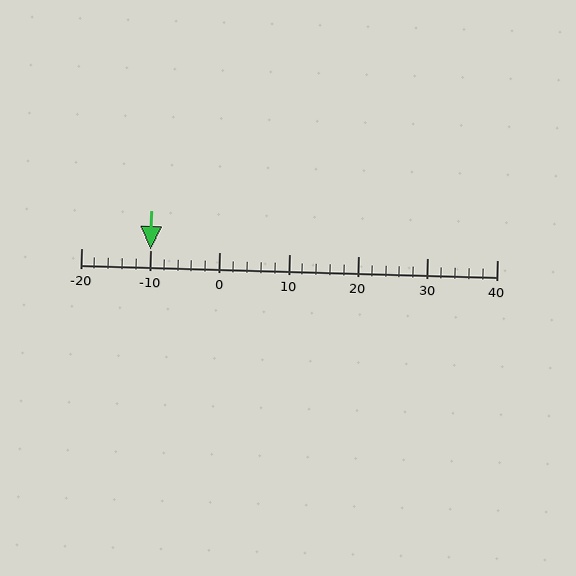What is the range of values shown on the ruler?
The ruler shows values from -20 to 40.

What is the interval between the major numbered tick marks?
The major tick marks are spaced 10 units apart.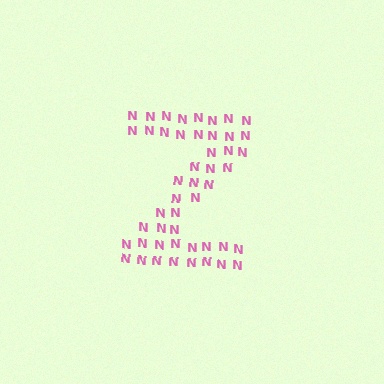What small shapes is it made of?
It is made of small letter N's.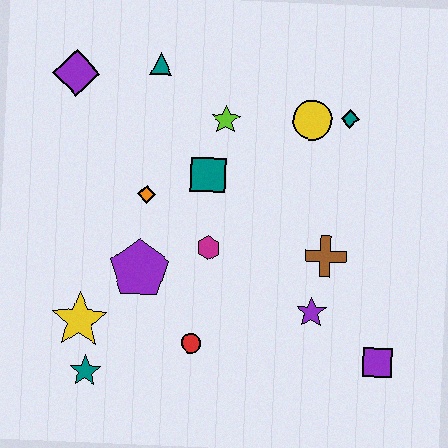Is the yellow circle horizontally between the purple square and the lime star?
Yes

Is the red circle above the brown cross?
No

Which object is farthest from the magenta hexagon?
The purple diamond is farthest from the magenta hexagon.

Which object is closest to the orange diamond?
The teal square is closest to the orange diamond.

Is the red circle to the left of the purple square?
Yes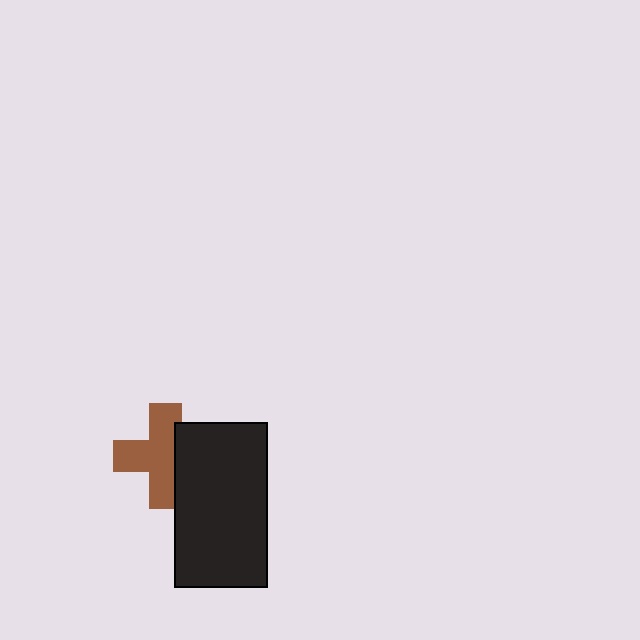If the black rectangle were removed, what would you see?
You would see the complete brown cross.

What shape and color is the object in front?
The object in front is a black rectangle.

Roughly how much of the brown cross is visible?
Most of it is visible (roughly 67%).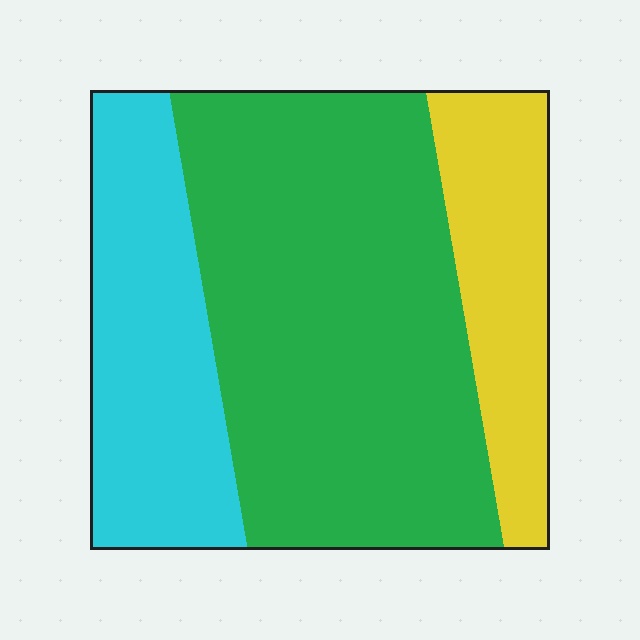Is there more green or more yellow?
Green.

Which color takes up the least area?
Yellow, at roughly 20%.